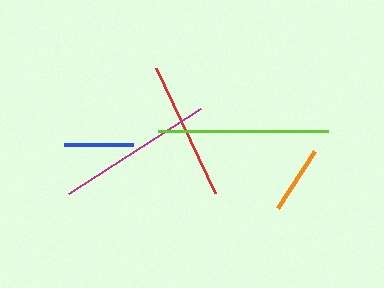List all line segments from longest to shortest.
From longest to shortest: lime, magenta, red, blue, orange.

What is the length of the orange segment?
The orange segment is approximately 68 pixels long.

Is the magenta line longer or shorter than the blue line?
The magenta line is longer than the blue line.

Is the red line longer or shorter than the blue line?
The red line is longer than the blue line.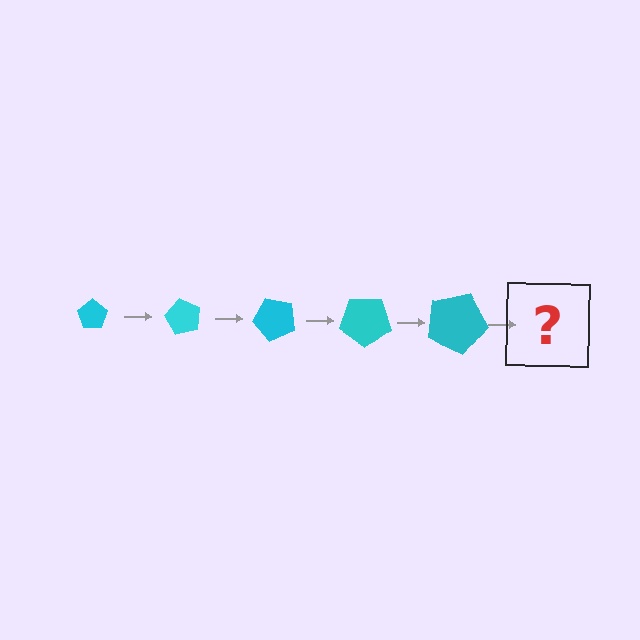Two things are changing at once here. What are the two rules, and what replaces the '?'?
The two rules are that the pentagon grows larger each step and it rotates 60 degrees each step. The '?' should be a pentagon, larger than the previous one and rotated 300 degrees from the start.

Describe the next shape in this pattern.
It should be a pentagon, larger than the previous one and rotated 300 degrees from the start.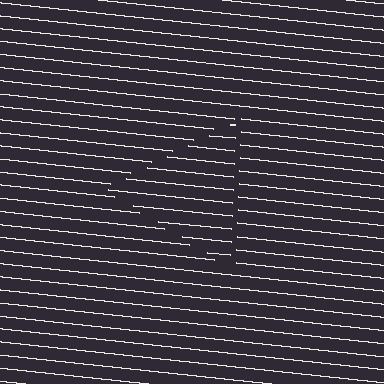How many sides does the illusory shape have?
3 sides — the line-ends trace a triangle.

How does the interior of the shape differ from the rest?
The interior of the shape contains the same grating, shifted by half a period — the contour is defined by the phase discontinuity where line-ends from the inner and outer gratings abut.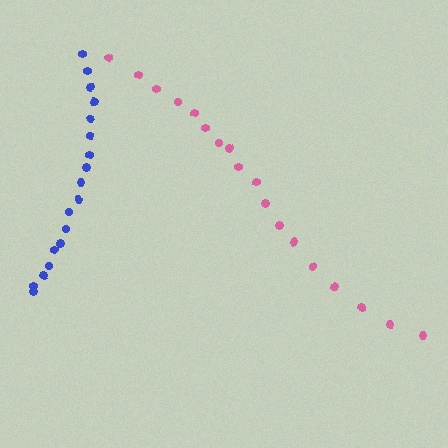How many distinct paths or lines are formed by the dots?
There are 2 distinct paths.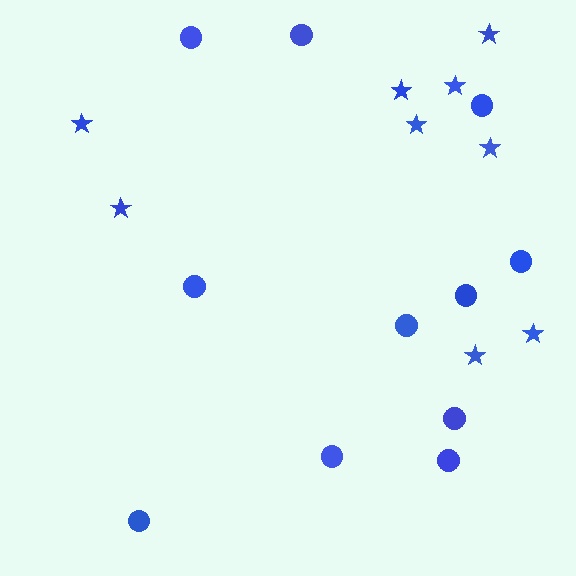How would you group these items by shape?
There are 2 groups: one group of circles (11) and one group of stars (9).